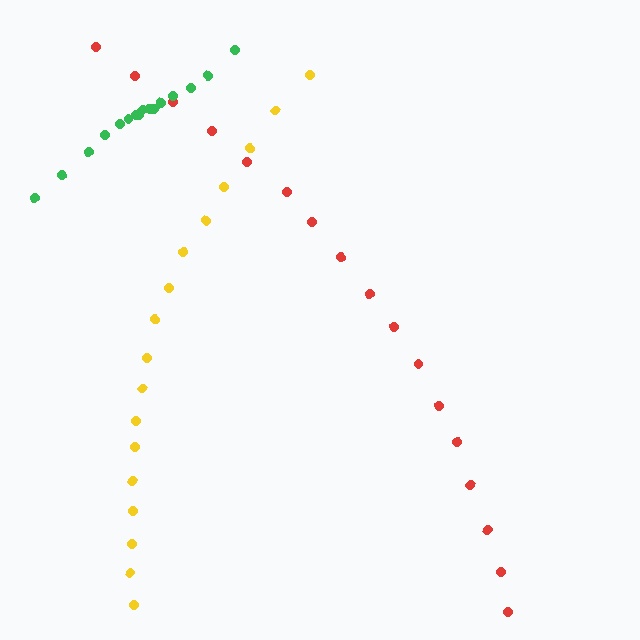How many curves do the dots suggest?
There are 3 distinct paths.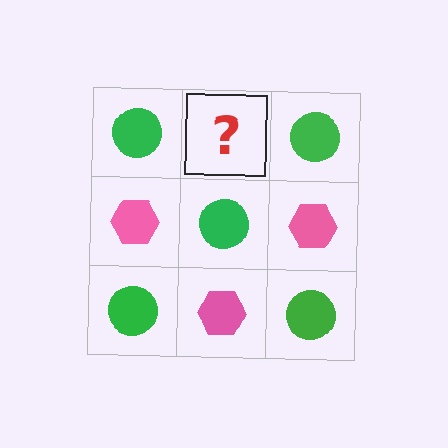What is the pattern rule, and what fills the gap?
The rule is that it alternates green circle and pink hexagon in a checkerboard pattern. The gap should be filled with a pink hexagon.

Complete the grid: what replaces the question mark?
The question mark should be replaced with a pink hexagon.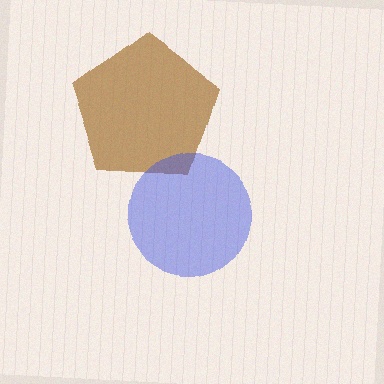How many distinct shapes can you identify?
There are 2 distinct shapes: a brown pentagon, a blue circle.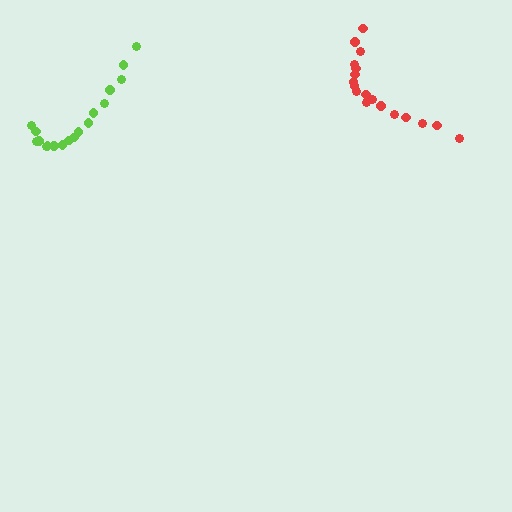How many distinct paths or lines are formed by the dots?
There are 2 distinct paths.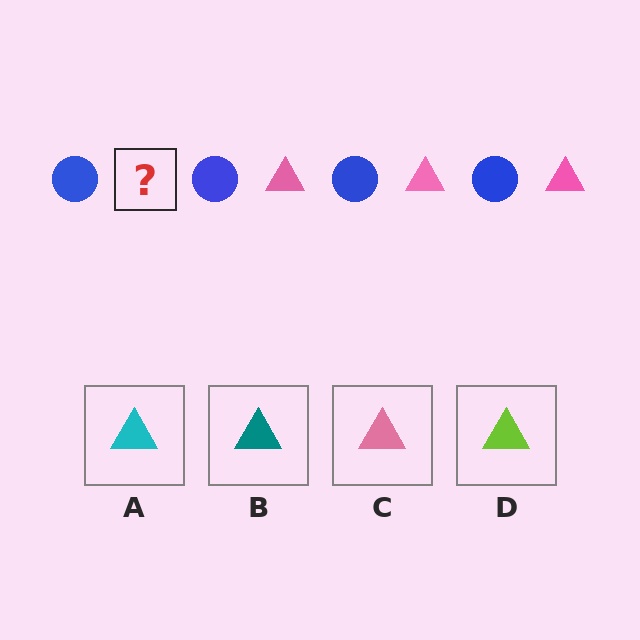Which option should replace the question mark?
Option C.